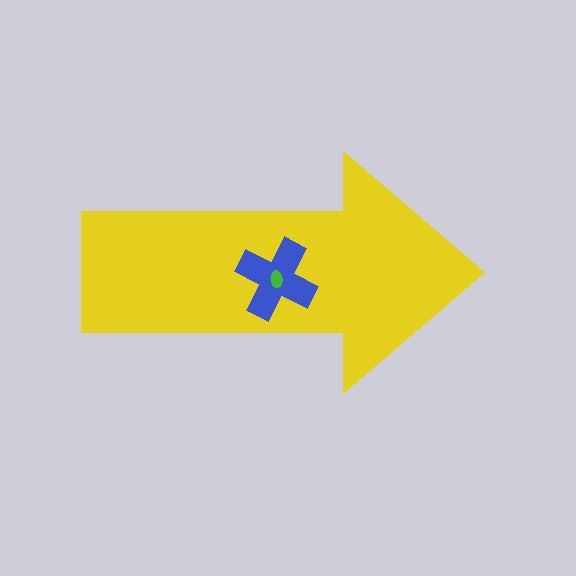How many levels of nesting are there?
3.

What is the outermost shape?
The yellow arrow.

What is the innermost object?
The green ellipse.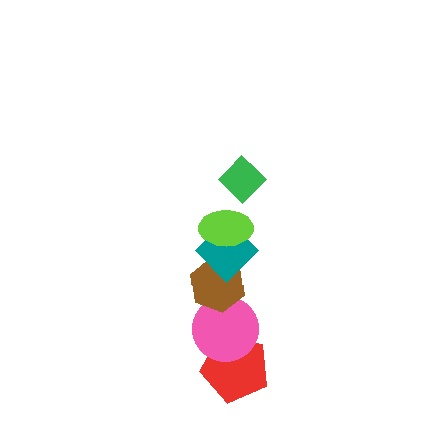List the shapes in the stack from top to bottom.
From top to bottom: the green diamond, the lime ellipse, the teal diamond, the brown hexagon, the pink circle, the red pentagon.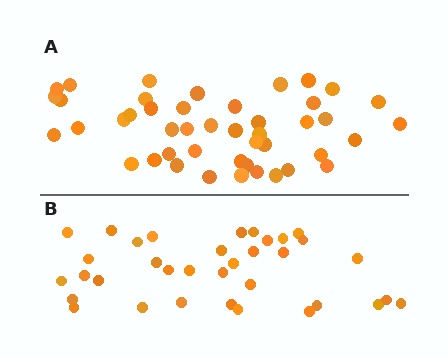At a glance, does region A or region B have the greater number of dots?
Region A (the top region) has more dots.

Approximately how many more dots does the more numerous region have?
Region A has roughly 10 or so more dots than region B.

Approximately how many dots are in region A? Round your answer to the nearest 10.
About 40 dots. (The exact count is 45, which rounds to 40.)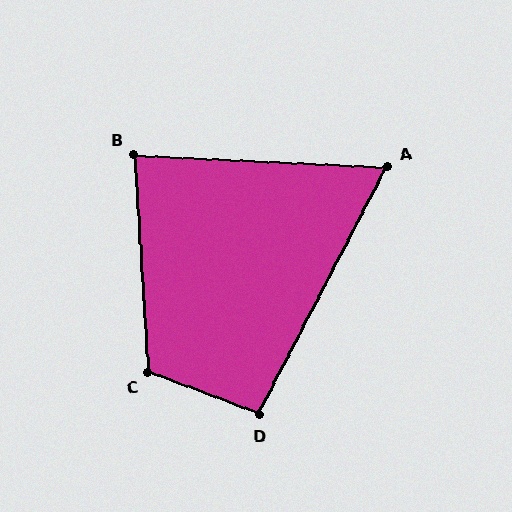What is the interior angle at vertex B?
Approximately 84 degrees (acute).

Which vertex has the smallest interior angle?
A, at approximately 65 degrees.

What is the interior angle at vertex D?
Approximately 96 degrees (obtuse).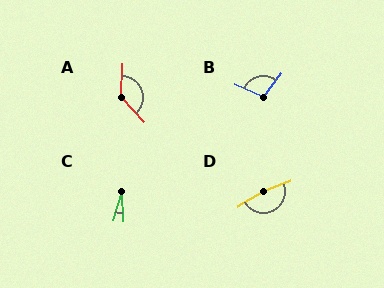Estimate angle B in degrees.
Approximately 104 degrees.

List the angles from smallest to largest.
C (19°), B (104°), A (134°), D (170°).